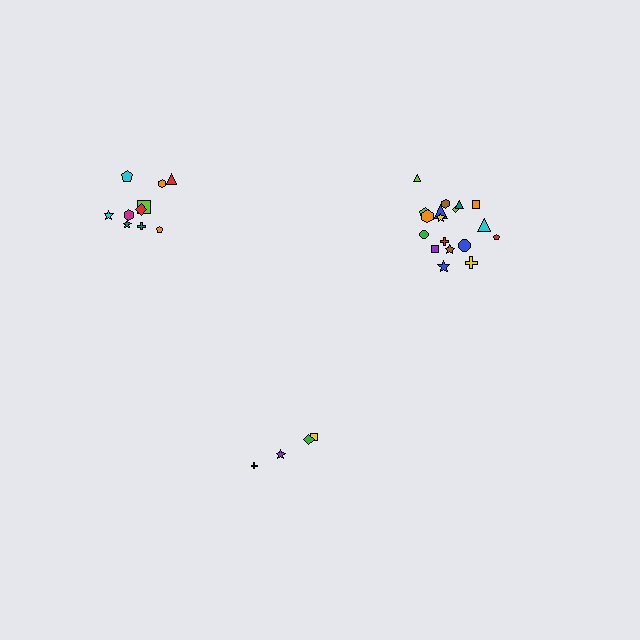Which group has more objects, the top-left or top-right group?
The top-right group.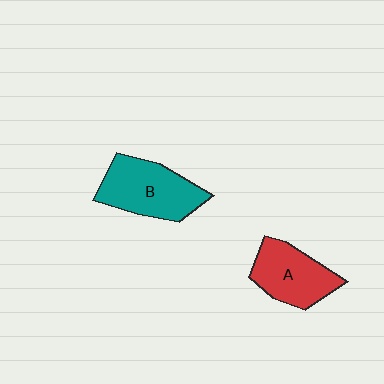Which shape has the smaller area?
Shape A (red).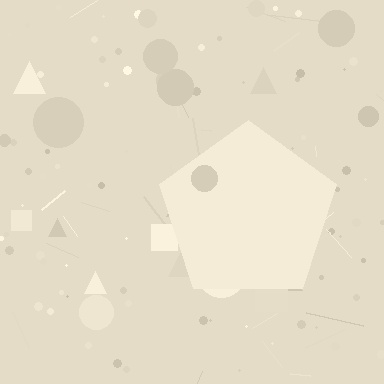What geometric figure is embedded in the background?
A pentagon is embedded in the background.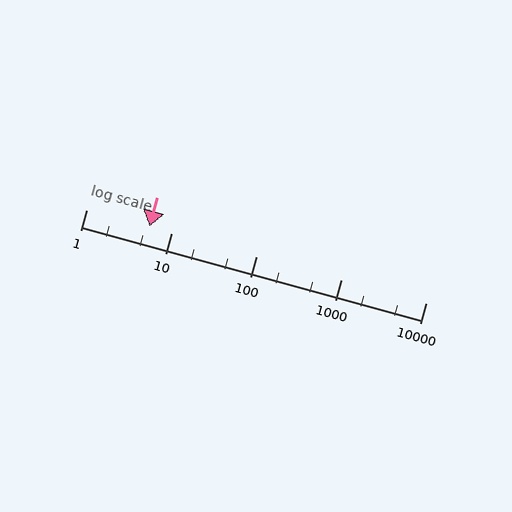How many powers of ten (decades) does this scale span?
The scale spans 4 decades, from 1 to 10000.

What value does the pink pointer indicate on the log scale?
The pointer indicates approximately 5.5.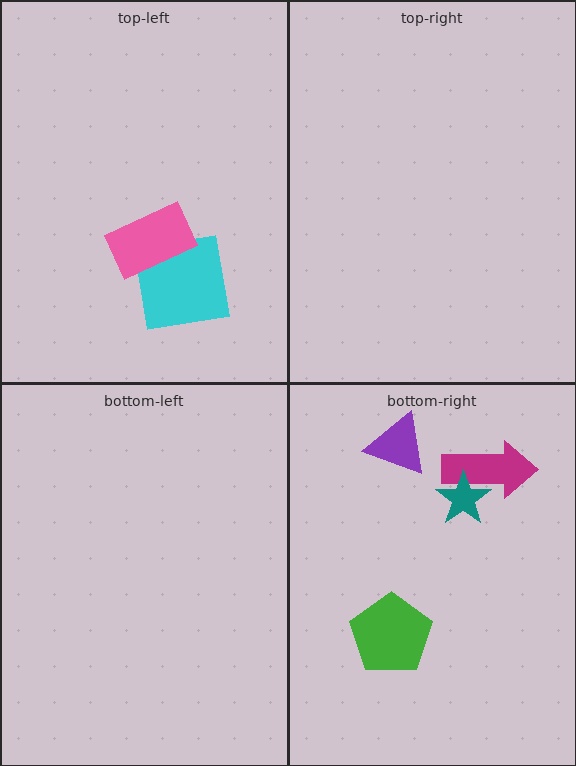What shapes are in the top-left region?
The cyan square, the pink rectangle.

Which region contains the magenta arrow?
The bottom-right region.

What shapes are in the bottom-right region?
The magenta arrow, the green pentagon, the purple triangle, the teal star.